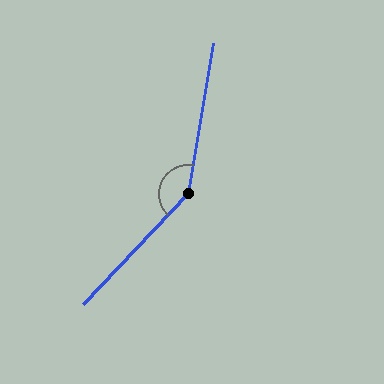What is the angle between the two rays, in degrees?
Approximately 146 degrees.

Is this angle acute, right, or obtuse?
It is obtuse.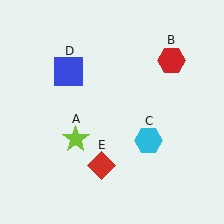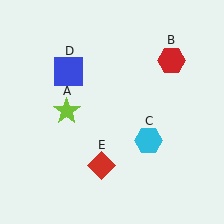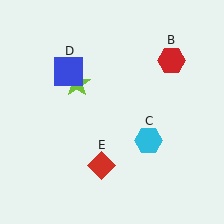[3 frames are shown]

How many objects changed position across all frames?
1 object changed position: lime star (object A).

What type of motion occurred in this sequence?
The lime star (object A) rotated clockwise around the center of the scene.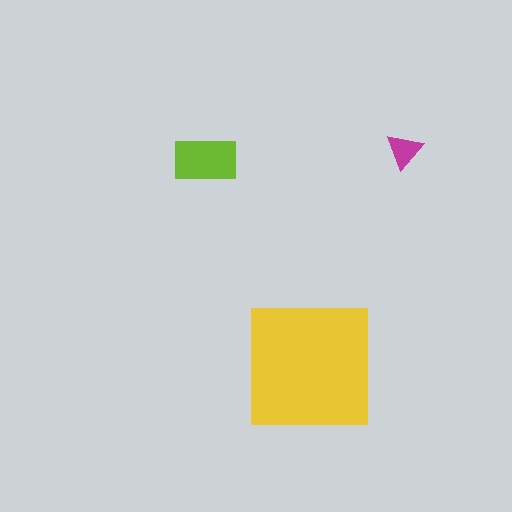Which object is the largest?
The yellow square.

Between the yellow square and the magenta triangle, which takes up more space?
The yellow square.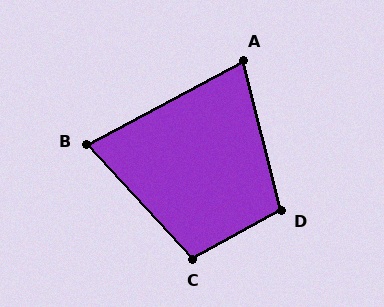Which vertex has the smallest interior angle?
B, at approximately 75 degrees.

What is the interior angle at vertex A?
Approximately 76 degrees (acute).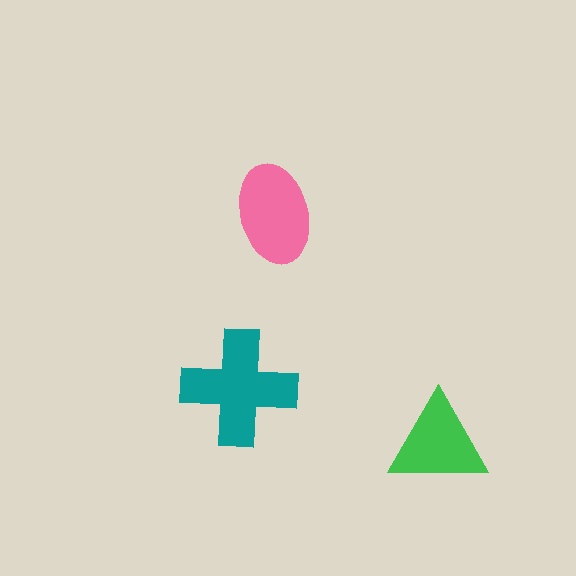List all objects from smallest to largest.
The green triangle, the pink ellipse, the teal cross.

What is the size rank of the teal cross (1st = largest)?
1st.